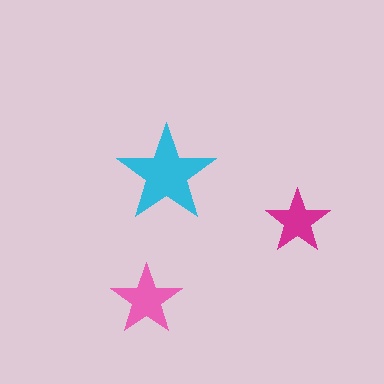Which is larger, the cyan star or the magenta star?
The cyan one.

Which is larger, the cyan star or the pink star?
The cyan one.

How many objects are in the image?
There are 3 objects in the image.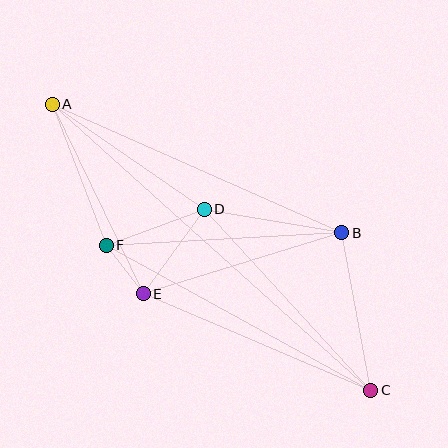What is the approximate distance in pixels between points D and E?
The distance between D and E is approximately 104 pixels.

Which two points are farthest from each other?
Points A and C are farthest from each other.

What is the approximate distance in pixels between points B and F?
The distance between B and F is approximately 236 pixels.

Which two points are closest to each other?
Points E and F are closest to each other.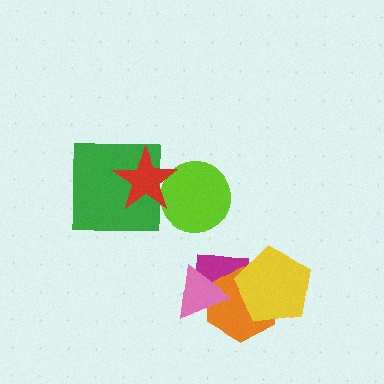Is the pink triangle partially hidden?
No, no other shape covers it.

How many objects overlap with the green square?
1 object overlaps with the green square.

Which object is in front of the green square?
The red star is in front of the green square.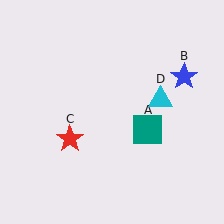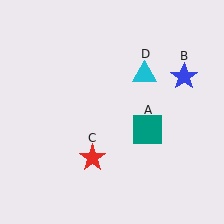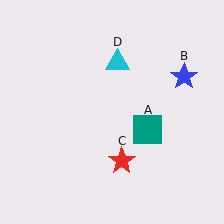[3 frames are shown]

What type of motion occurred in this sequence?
The red star (object C), cyan triangle (object D) rotated counterclockwise around the center of the scene.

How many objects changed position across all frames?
2 objects changed position: red star (object C), cyan triangle (object D).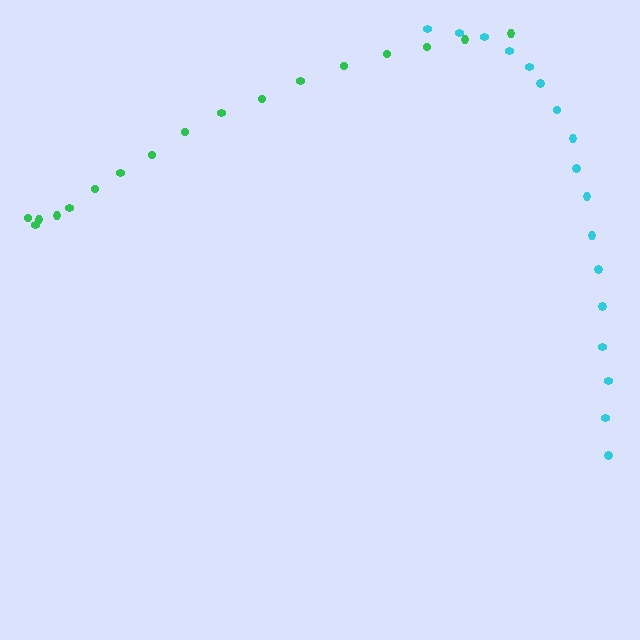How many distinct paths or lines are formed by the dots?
There are 2 distinct paths.